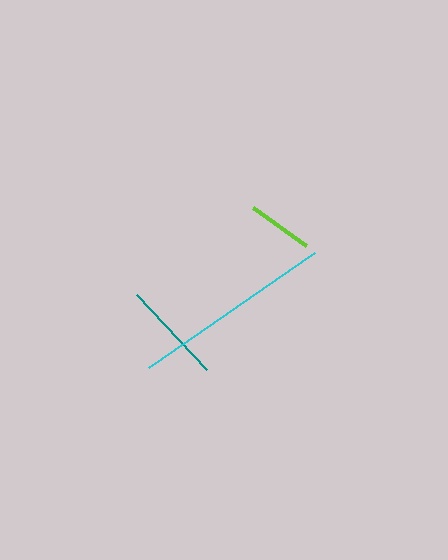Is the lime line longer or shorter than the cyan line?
The cyan line is longer than the lime line.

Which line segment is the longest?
The cyan line is the longest at approximately 201 pixels.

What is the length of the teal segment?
The teal segment is approximately 103 pixels long.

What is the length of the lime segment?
The lime segment is approximately 65 pixels long.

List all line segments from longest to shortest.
From longest to shortest: cyan, teal, lime.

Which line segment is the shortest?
The lime line is the shortest at approximately 65 pixels.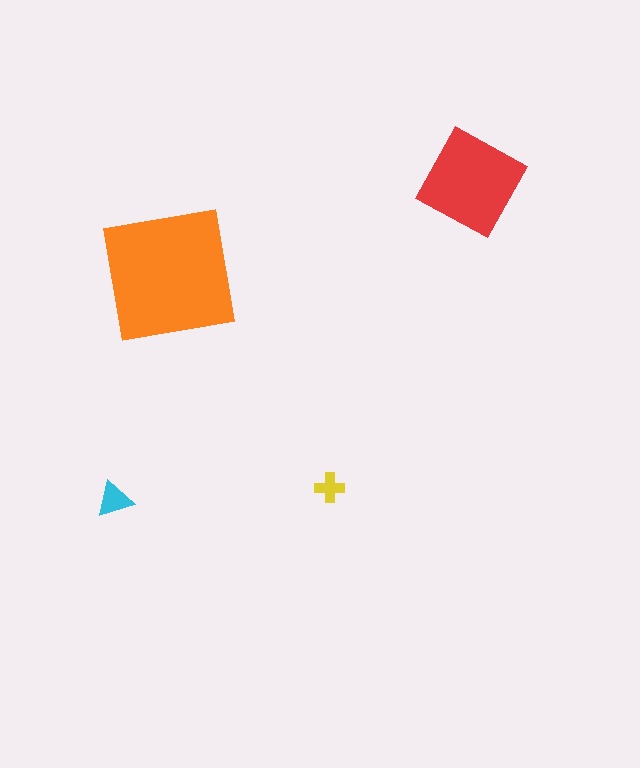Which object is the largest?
The orange square.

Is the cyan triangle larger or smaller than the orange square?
Smaller.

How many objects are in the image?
There are 4 objects in the image.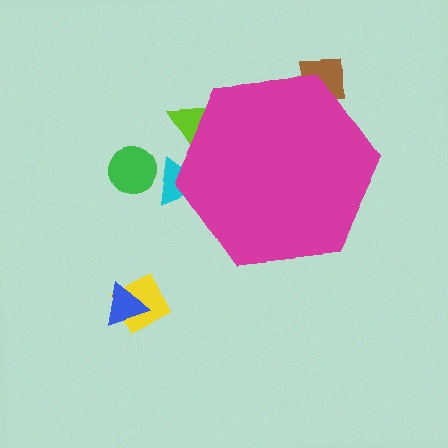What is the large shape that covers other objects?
A magenta hexagon.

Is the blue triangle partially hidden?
No, the blue triangle is fully visible.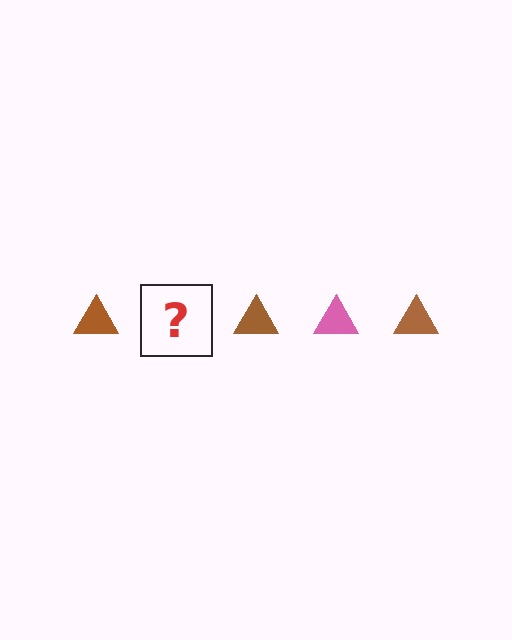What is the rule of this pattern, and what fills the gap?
The rule is that the pattern cycles through brown, pink triangles. The gap should be filled with a pink triangle.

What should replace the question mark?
The question mark should be replaced with a pink triangle.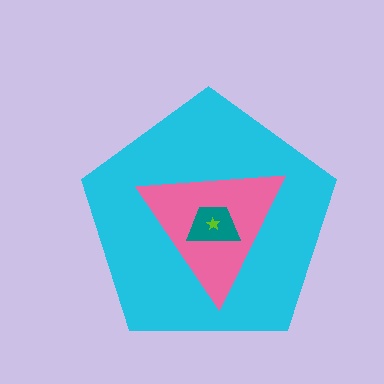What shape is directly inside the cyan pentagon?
The pink triangle.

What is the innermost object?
The lime star.